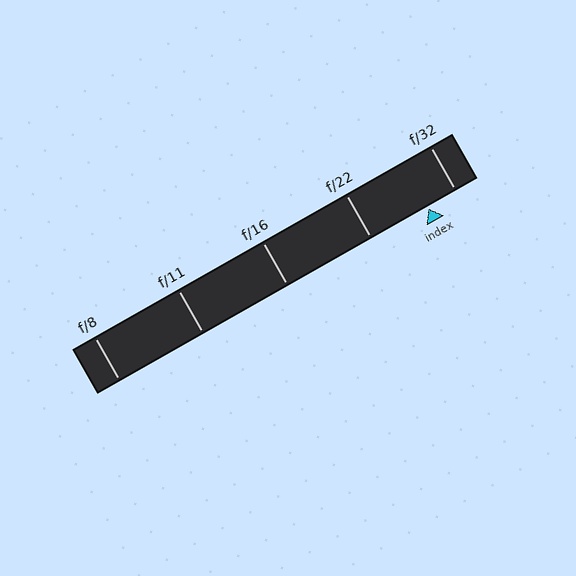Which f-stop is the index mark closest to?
The index mark is closest to f/32.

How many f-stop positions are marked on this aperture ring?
There are 5 f-stop positions marked.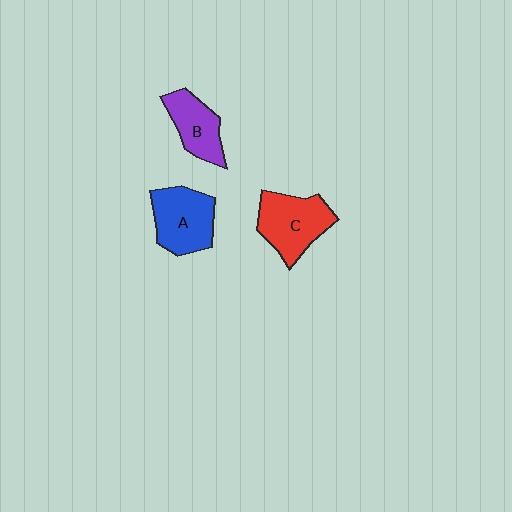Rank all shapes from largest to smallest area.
From largest to smallest: C (red), A (blue), B (purple).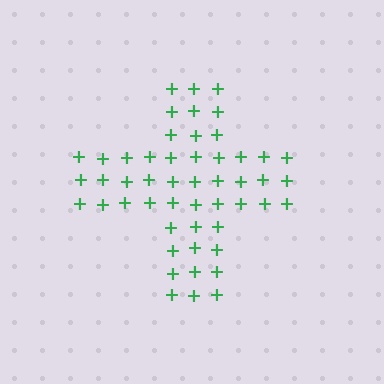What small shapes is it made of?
It is made of small plus signs.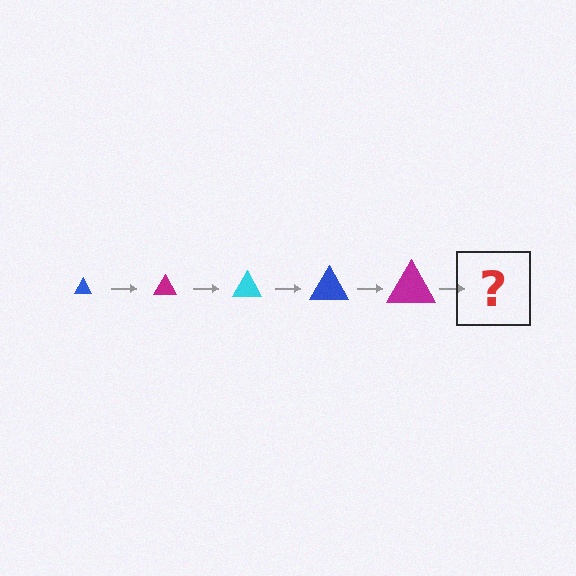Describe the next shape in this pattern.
It should be a cyan triangle, larger than the previous one.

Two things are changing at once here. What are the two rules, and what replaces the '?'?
The two rules are that the triangle grows larger each step and the color cycles through blue, magenta, and cyan. The '?' should be a cyan triangle, larger than the previous one.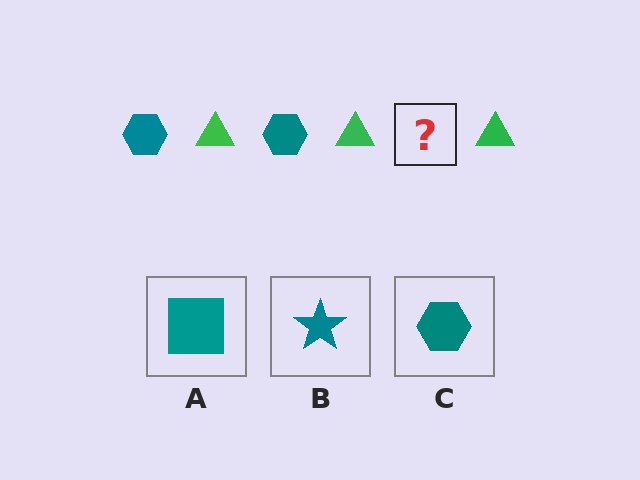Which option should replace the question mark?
Option C.